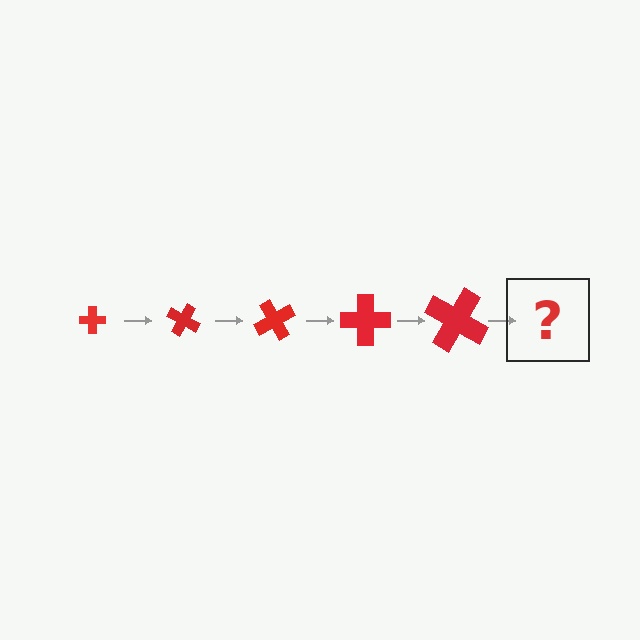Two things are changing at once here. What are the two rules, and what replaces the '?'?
The two rules are that the cross grows larger each step and it rotates 30 degrees each step. The '?' should be a cross, larger than the previous one and rotated 150 degrees from the start.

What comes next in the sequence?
The next element should be a cross, larger than the previous one and rotated 150 degrees from the start.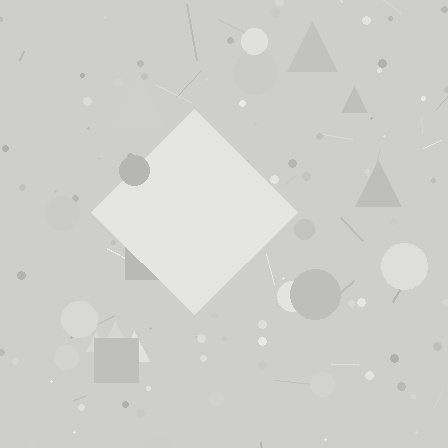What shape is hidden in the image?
A diamond is hidden in the image.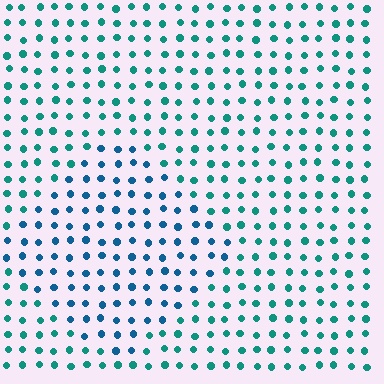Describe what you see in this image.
The image is filled with small teal elements in a uniform arrangement. A diamond-shaped region is visible where the elements are tinted to a slightly different hue, forming a subtle color boundary.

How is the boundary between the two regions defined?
The boundary is defined purely by a slight shift in hue (about 33 degrees). Spacing, size, and orientation are identical on both sides.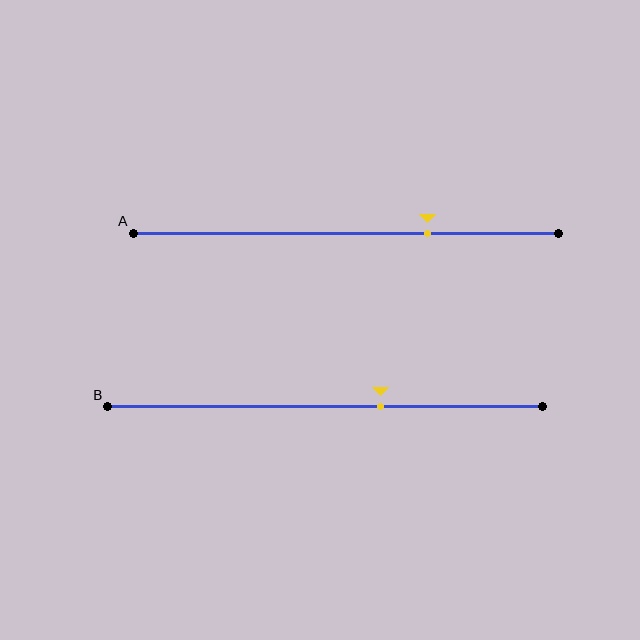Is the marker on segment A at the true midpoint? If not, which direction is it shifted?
No, the marker on segment A is shifted to the right by about 19% of the segment length.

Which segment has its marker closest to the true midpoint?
Segment B has its marker closest to the true midpoint.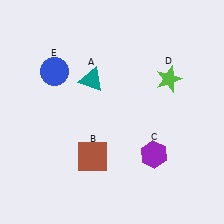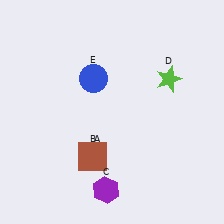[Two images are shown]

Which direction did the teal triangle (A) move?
The teal triangle (A) moved down.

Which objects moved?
The objects that moved are: the teal triangle (A), the purple hexagon (C), the blue circle (E).